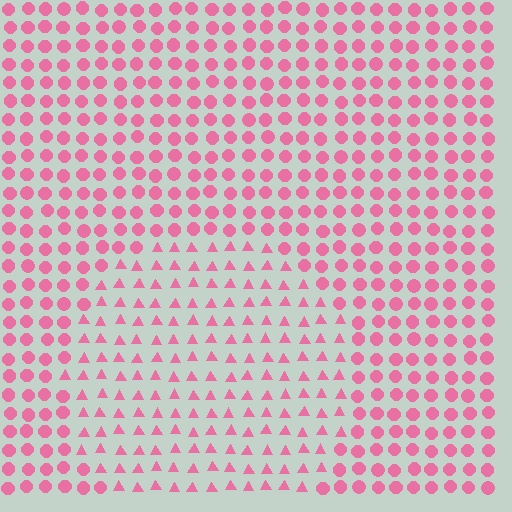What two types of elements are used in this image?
The image uses triangles inside the circle region and circles outside it.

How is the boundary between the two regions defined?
The boundary is defined by a change in element shape: triangles inside vs. circles outside. All elements share the same color and spacing.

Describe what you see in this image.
The image is filled with small pink elements arranged in a uniform grid. A circle-shaped region contains triangles, while the surrounding area contains circles. The boundary is defined purely by the change in element shape.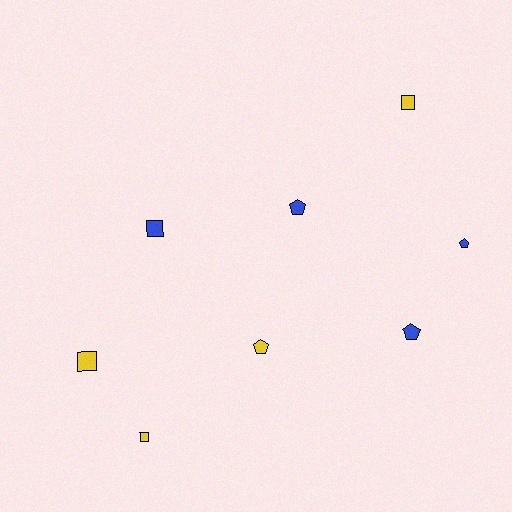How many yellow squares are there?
There are 3 yellow squares.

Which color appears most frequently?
Blue, with 4 objects.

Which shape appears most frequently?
Square, with 4 objects.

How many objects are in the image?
There are 8 objects.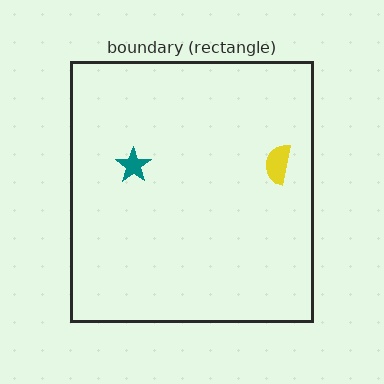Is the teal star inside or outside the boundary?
Inside.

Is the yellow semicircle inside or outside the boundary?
Inside.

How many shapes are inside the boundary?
2 inside, 0 outside.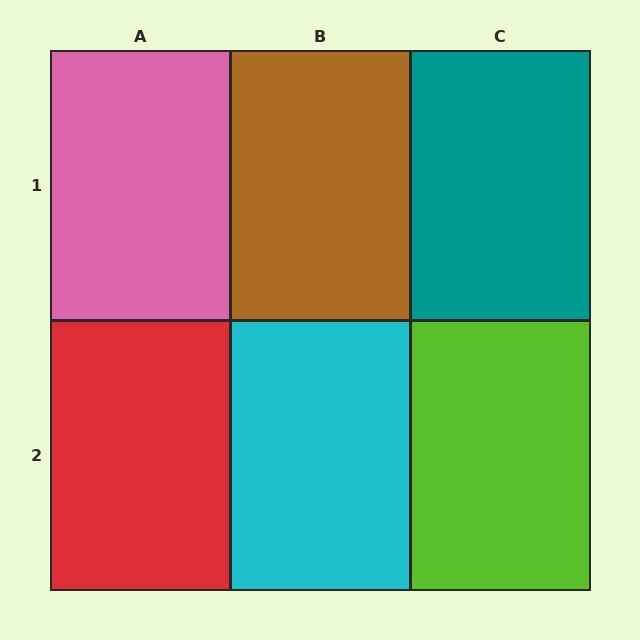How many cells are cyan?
1 cell is cyan.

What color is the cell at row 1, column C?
Teal.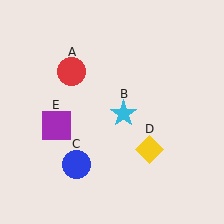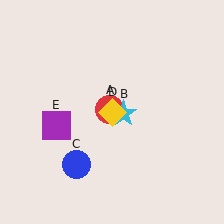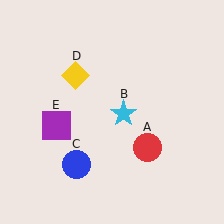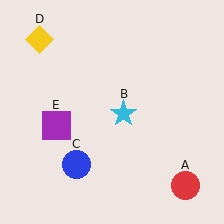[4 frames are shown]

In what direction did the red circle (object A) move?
The red circle (object A) moved down and to the right.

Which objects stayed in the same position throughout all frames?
Cyan star (object B) and blue circle (object C) and purple square (object E) remained stationary.